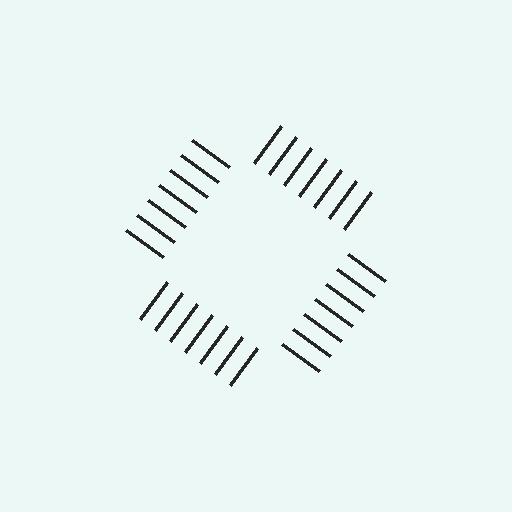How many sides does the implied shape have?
4 sides — the line-ends trace a square.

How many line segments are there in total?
28 — 7 along each of the 4 edges.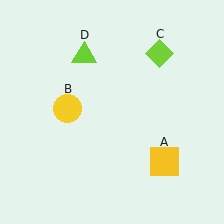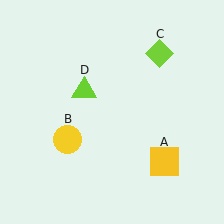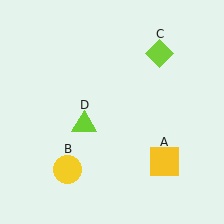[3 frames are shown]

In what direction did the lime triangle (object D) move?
The lime triangle (object D) moved down.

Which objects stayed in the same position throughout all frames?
Yellow square (object A) and lime diamond (object C) remained stationary.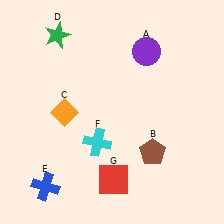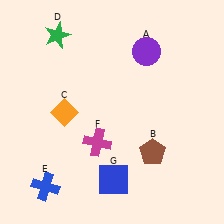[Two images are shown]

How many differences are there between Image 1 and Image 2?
There are 2 differences between the two images.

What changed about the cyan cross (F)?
In Image 1, F is cyan. In Image 2, it changed to magenta.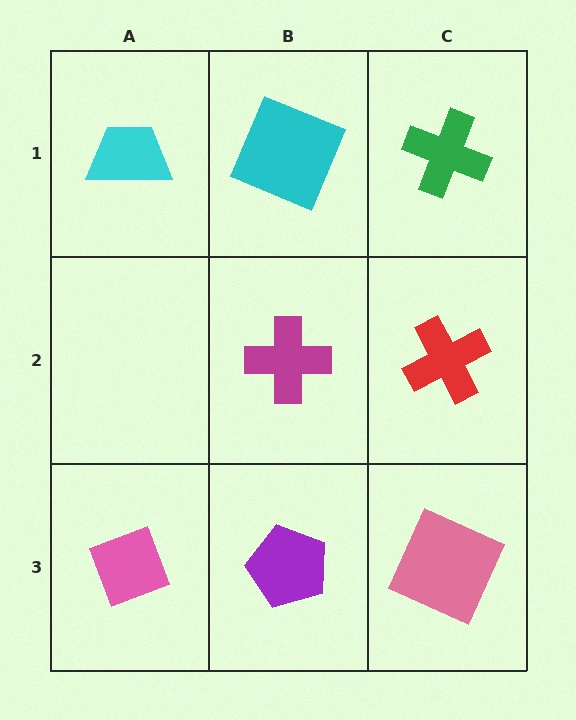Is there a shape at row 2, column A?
No, that cell is empty.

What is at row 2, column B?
A magenta cross.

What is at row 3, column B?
A purple pentagon.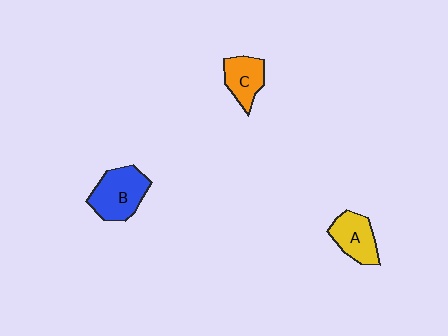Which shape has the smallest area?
Shape C (orange).